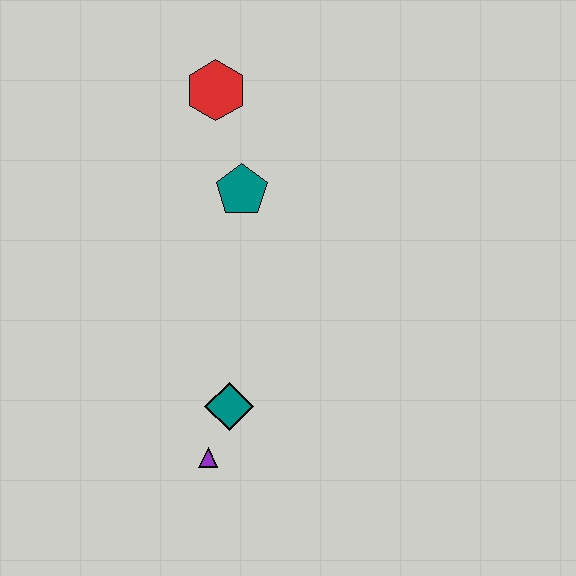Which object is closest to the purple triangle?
The teal diamond is closest to the purple triangle.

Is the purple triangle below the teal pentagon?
Yes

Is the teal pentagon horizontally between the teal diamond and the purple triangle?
No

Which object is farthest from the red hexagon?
The purple triangle is farthest from the red hexagon.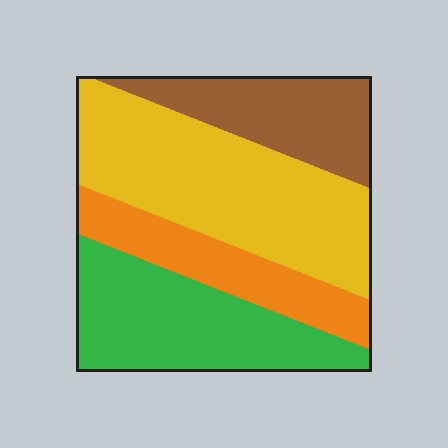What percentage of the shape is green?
Green covers about 25% of the shape.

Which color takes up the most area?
Yellow, at roughly 40%.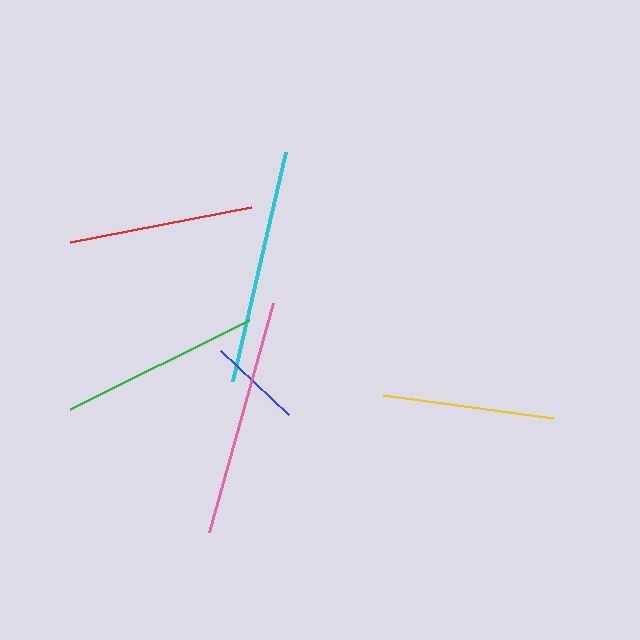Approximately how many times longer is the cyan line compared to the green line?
The cyan line is approximately 1.2 times the length of the green line.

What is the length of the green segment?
The green segment is approximately 200 pixels long.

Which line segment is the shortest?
The blue line is the shortest at approximately 94 pixels.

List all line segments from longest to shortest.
From longest to shortest: pink, cyan, green, red, yellow, blue.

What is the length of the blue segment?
The blue segment is approximately 94 pixels long.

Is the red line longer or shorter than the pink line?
The pink line is longer than the red line.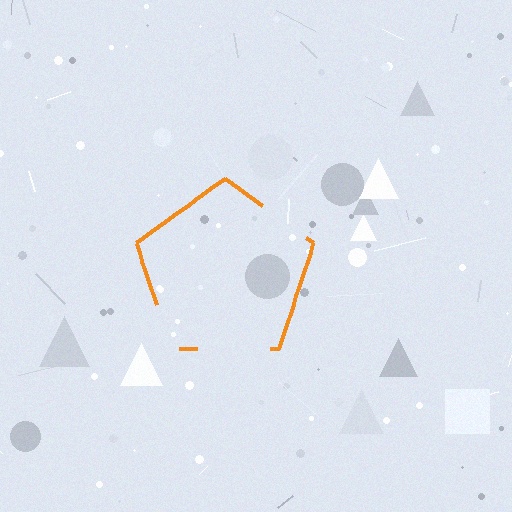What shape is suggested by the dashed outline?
The dashed outline suggests a pentagon.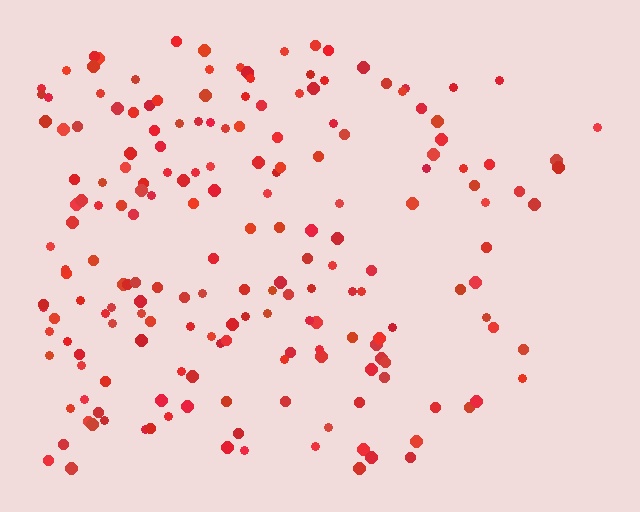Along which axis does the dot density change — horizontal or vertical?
Horizontal.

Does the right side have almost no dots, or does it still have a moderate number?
Still a moderate number, just noticeably fewer than the left.